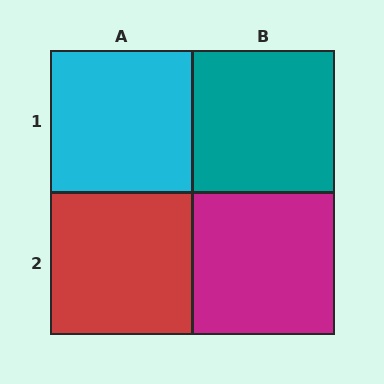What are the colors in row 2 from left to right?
Red, magenta.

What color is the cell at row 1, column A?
Cyan.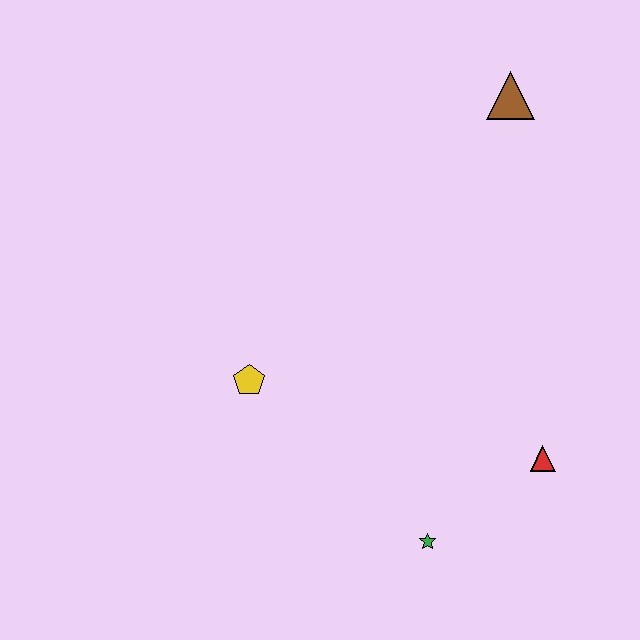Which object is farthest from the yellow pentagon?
The brown triangle is farthest from the yellow pentagon.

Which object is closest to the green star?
The red triangle is closest to the green star.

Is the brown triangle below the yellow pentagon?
No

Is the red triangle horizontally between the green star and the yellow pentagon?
No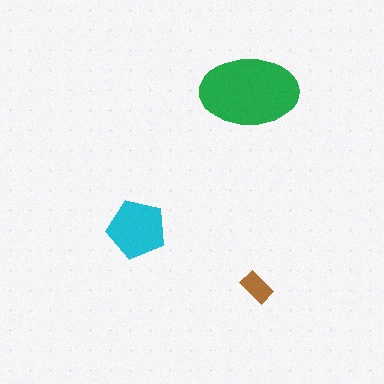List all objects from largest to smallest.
The green ellipse, the cyan pentagon, the brown rectangle.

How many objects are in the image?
There are 3 objects in the image.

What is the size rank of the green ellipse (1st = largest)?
1st.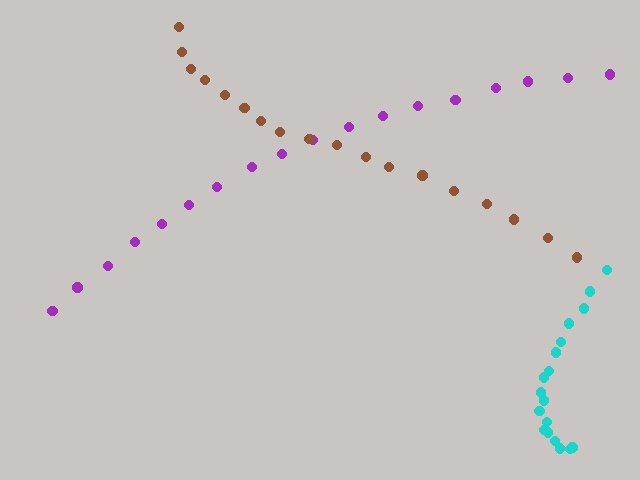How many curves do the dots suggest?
There are 3 distinct paths.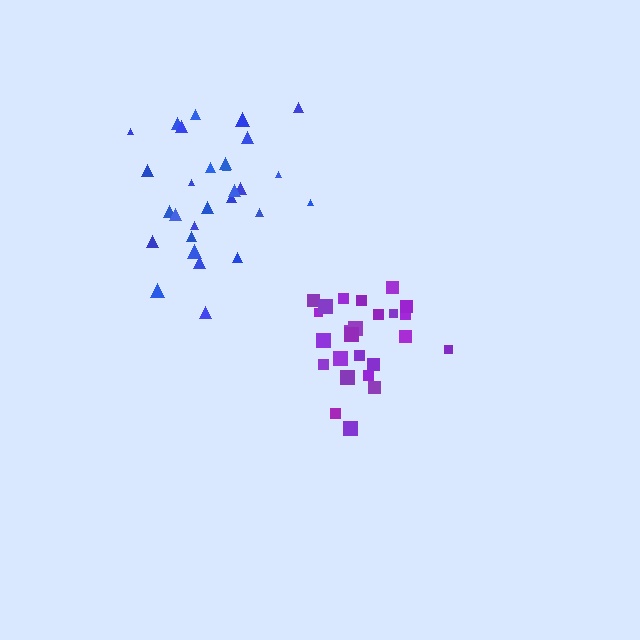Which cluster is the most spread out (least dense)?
Purple.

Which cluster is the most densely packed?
Blue.